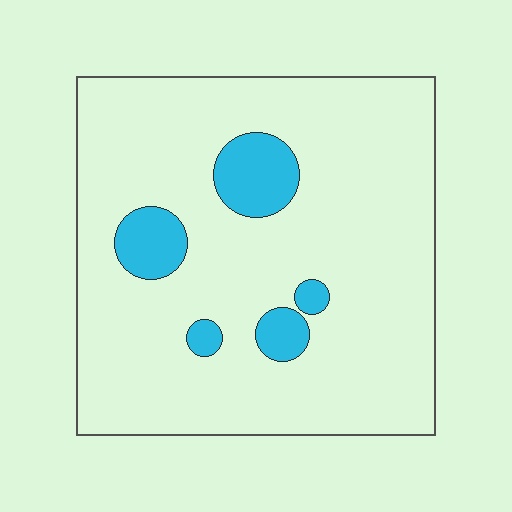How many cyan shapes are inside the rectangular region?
5.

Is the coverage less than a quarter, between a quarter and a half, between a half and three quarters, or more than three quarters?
Less than a quarter.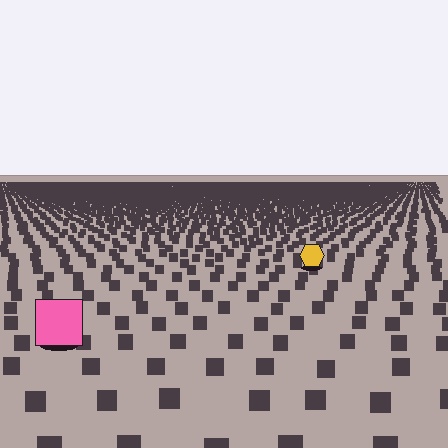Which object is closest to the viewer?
The pink square is closest. The texture marks near it are larger and more spread out.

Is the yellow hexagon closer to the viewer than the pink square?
No. The pink square is closer — you can tell from the texture gradient: the ground texture is coarser near it.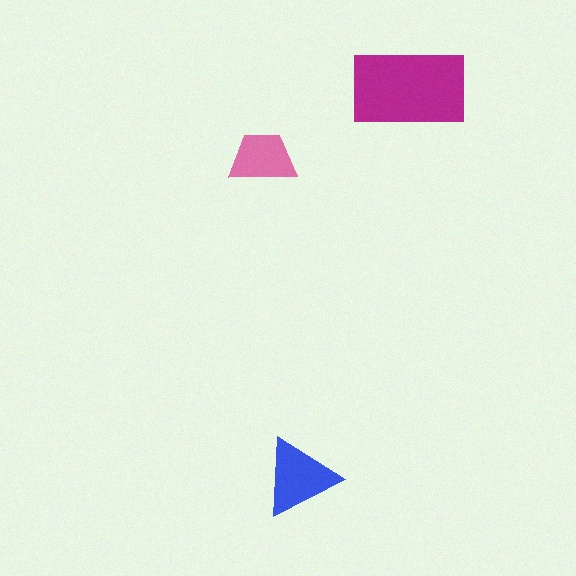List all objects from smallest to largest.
The pink trapezoid, the blue triangle, the magenta rectangle.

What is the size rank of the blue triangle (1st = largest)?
2nd.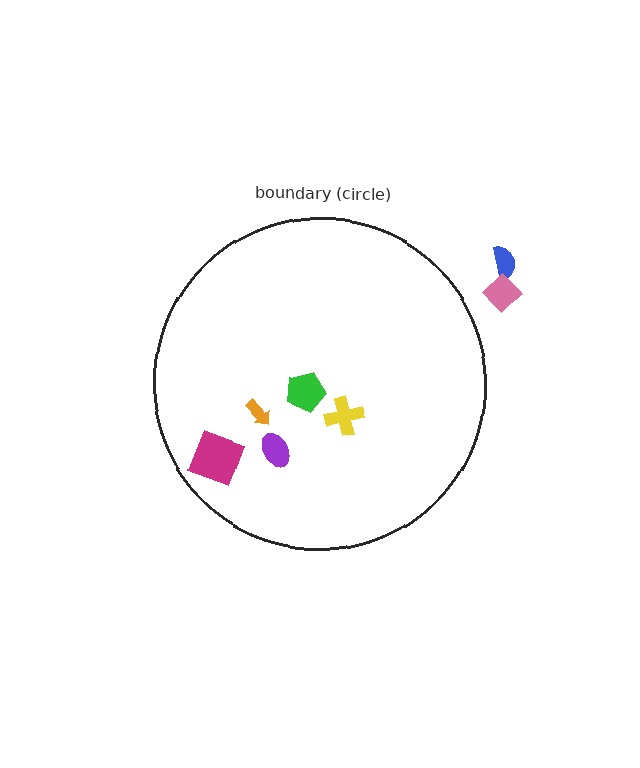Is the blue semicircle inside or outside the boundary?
Outside.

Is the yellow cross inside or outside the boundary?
Inside.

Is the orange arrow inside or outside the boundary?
Inside.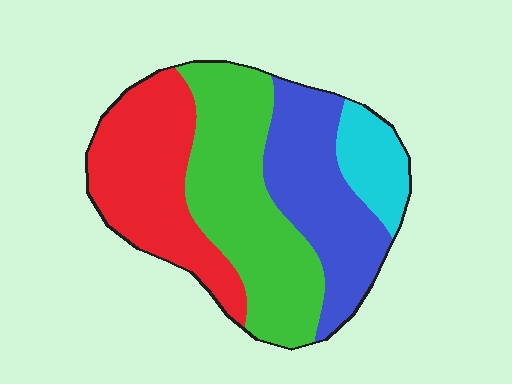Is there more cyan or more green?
Green.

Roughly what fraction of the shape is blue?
Blue covers around 25% of the shape.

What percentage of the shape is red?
Red covers 29% of the shape.